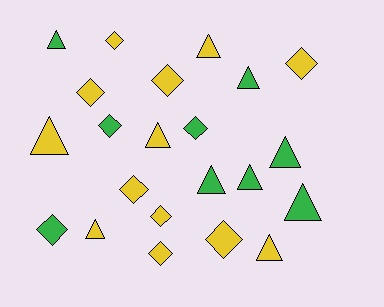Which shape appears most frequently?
Diamond, with 11 objects.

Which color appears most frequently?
Yellow, with 13 objects.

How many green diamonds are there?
There are 3 green diamonds.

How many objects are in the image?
There are 22 objects.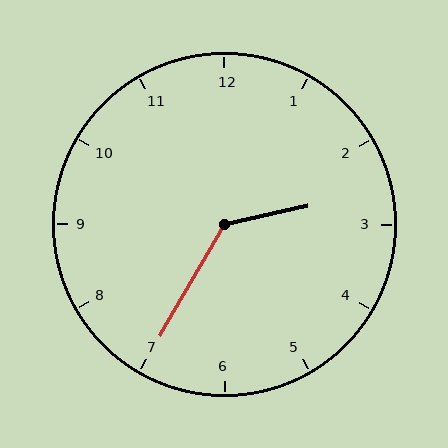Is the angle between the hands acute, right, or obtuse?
It is obtuse.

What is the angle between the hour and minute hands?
Approximately 132 degrees.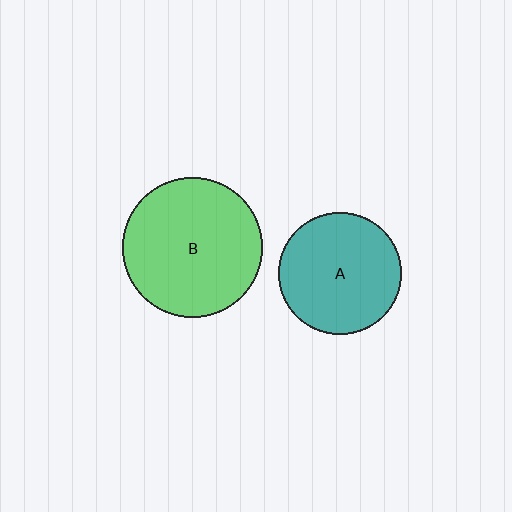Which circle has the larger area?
Circle B (green).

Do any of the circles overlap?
No, none of the circles overlap.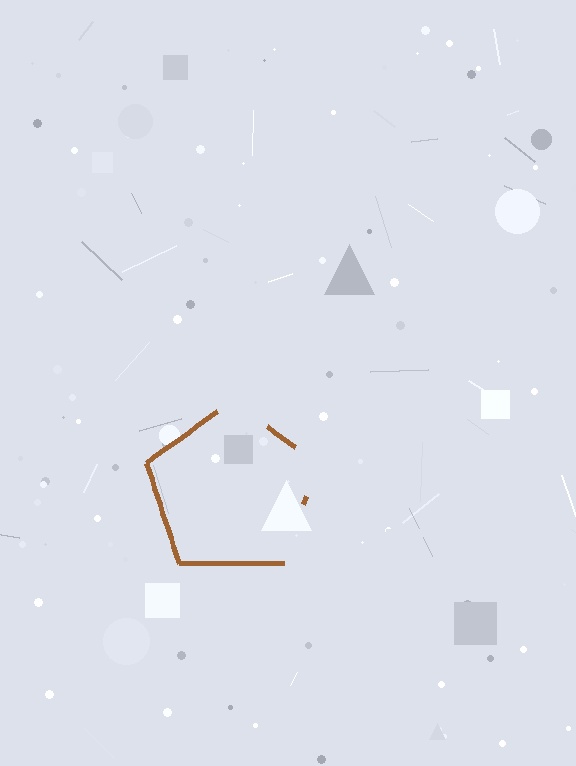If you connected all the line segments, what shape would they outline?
They would outline a pentagon.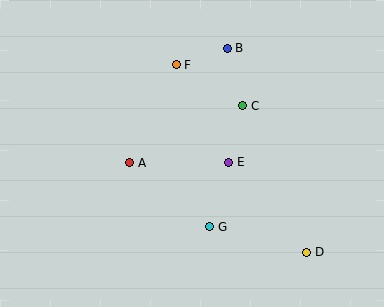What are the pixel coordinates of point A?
Point A is at (130, 163).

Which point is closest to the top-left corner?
Point F is closest to the top-left corner.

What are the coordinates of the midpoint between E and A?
The midpoint between E and A is at (179, 162).